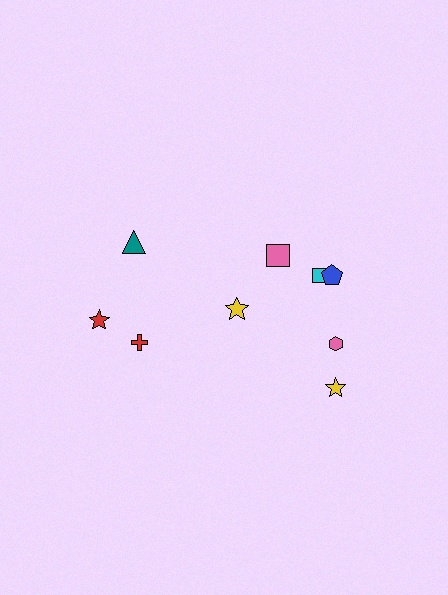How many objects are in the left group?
There are 3 objects.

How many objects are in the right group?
There are 6 objects.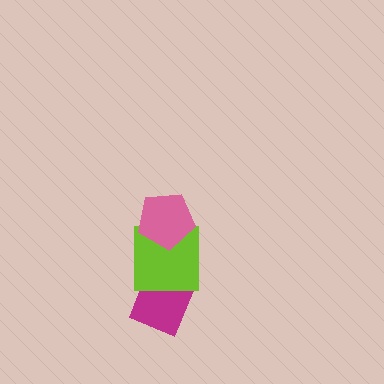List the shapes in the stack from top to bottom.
From top to bottom: the pink pentagon, the lime square, the magenta diamond.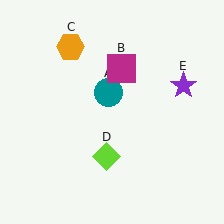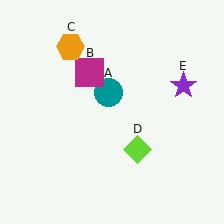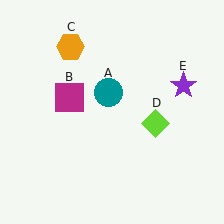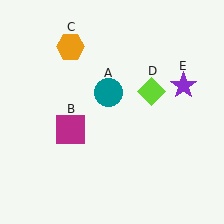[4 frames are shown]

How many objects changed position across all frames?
2 objects changed position: magenta square (object B), lime diamond (object D).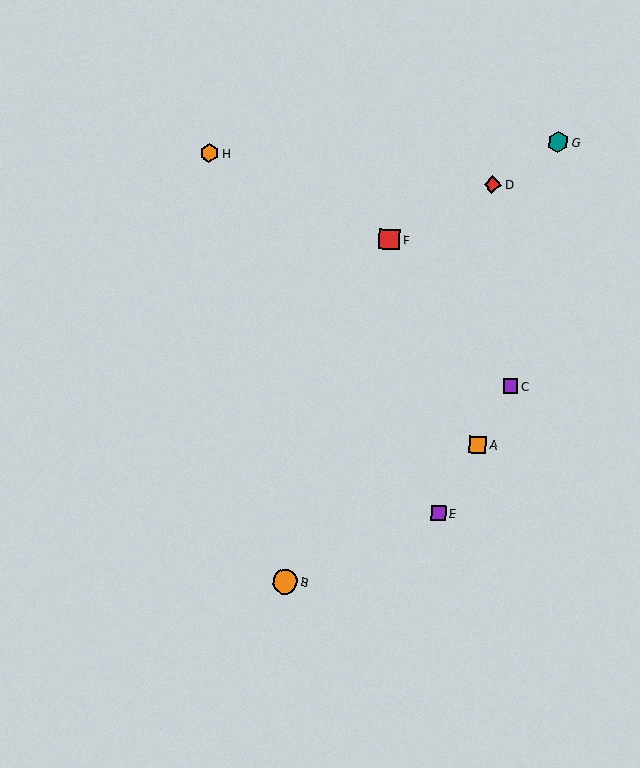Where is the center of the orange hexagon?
The center of the orange hexagon is at (209, 153).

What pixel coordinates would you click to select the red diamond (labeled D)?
Click at (493, 185) to select the red diamond D.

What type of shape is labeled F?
Shape F is a red square.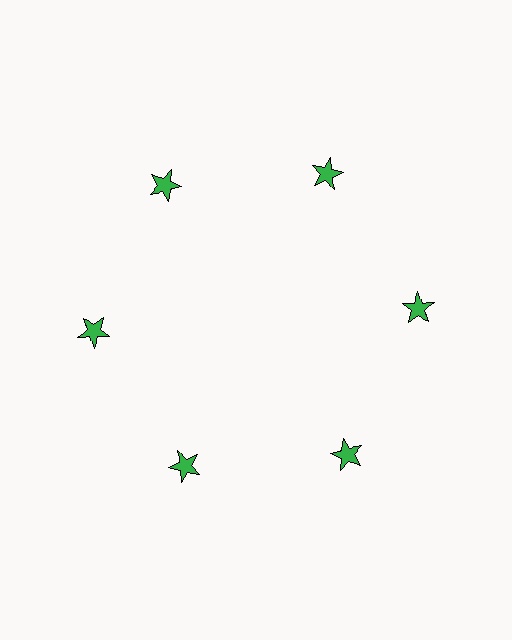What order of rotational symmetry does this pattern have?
This pattern has 6-fold rotational symmetry.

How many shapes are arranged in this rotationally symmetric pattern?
There are 6 shapes, arranged in 6 groups of 1.